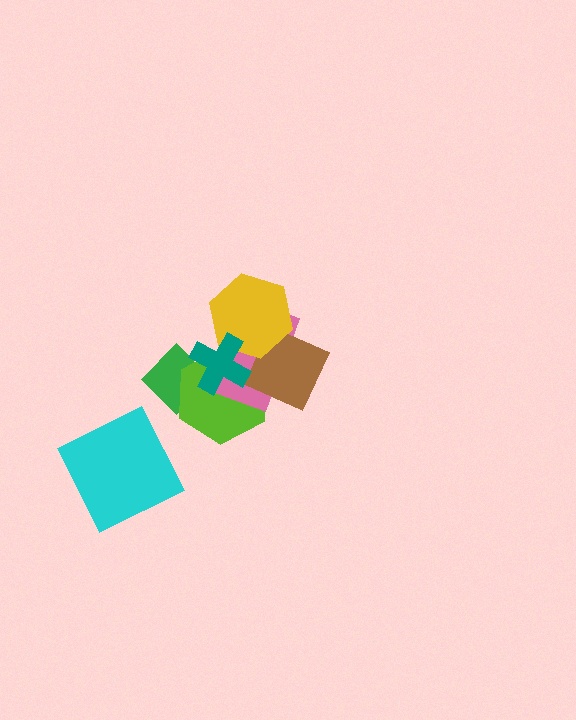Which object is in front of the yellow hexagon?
The teal cross is in front of the yellow hexagon.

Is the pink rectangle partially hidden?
Yes, it is partially covered by another shape.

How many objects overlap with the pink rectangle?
4 objects overlap with the pink rectangle.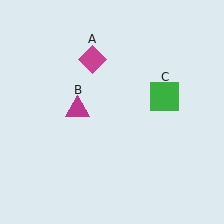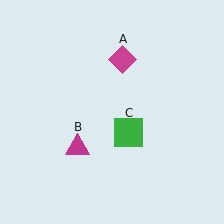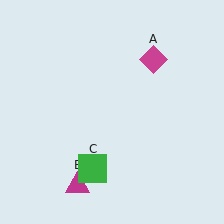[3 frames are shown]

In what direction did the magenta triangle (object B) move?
The magenta triangle (object B) moved down.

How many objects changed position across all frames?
3 objects changed position: magenta diamond (object A), magenta triangle (object B), green square (object C).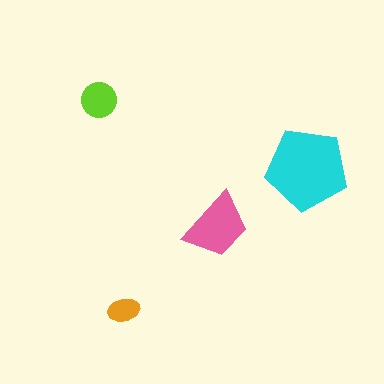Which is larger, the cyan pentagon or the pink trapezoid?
The cyan pentagon.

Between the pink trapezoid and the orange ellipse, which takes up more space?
The pink trapezoid.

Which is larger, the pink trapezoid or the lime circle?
The pink trapezoid.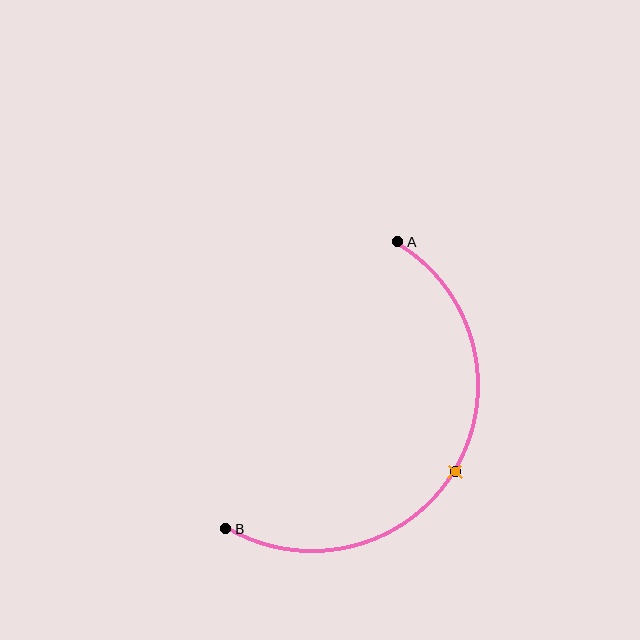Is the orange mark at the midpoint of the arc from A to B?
Yes. The orange mark lies on the arc at equal arc-length from both A and B — it is the arc midpoint.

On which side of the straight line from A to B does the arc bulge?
The arc bulges to the right of the straight line connecting A and B.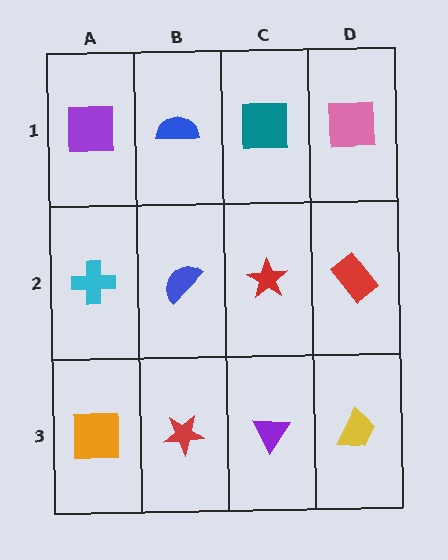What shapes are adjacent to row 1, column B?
A blue semicircle (row 2, column B), a purple square (row 1, column A), a teal square (row 1, column C).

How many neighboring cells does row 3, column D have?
2.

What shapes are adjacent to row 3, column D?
A red rectangle (row 2, column D), a purple triangle (row 3, column C).